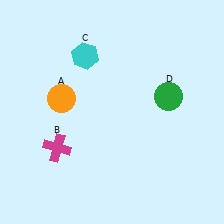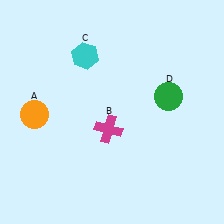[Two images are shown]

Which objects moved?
The objects that moved are: the orange circle (A), the magenta cross (B).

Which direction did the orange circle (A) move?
The orange circle (A) moved left.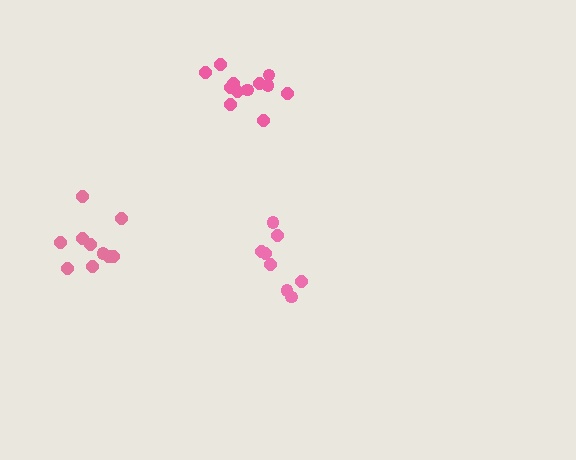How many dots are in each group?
Group 1: 12 dots, Group 2: 10 dots, Group 3: 8 dots (30 total).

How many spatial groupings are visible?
There are 3 spatial groupings.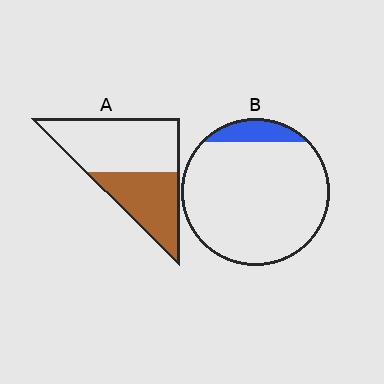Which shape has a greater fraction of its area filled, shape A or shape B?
Shape A.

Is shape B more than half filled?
No.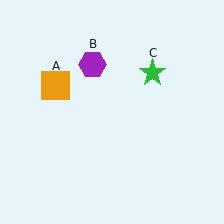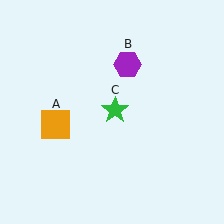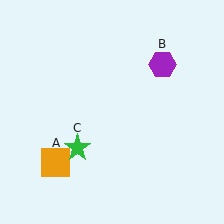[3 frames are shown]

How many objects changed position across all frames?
3 objects changed position: orange square (object A), purple hexagon (object B), green star (object C).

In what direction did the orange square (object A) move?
The orange square (object A) moved down.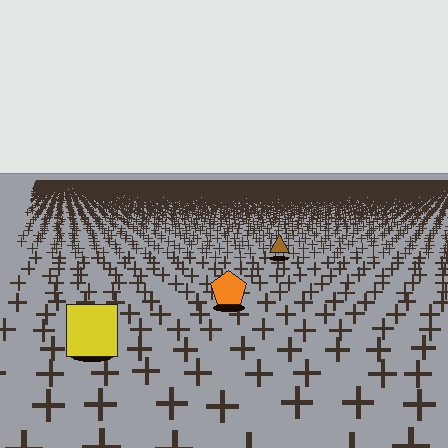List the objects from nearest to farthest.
From nearest to farthest: the yellow square, the orange pentagon, the brown triangle.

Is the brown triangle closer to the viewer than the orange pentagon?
No. The orange pentagon is closer — you can tell from the texture gradient: the ground texture is coarser near it.